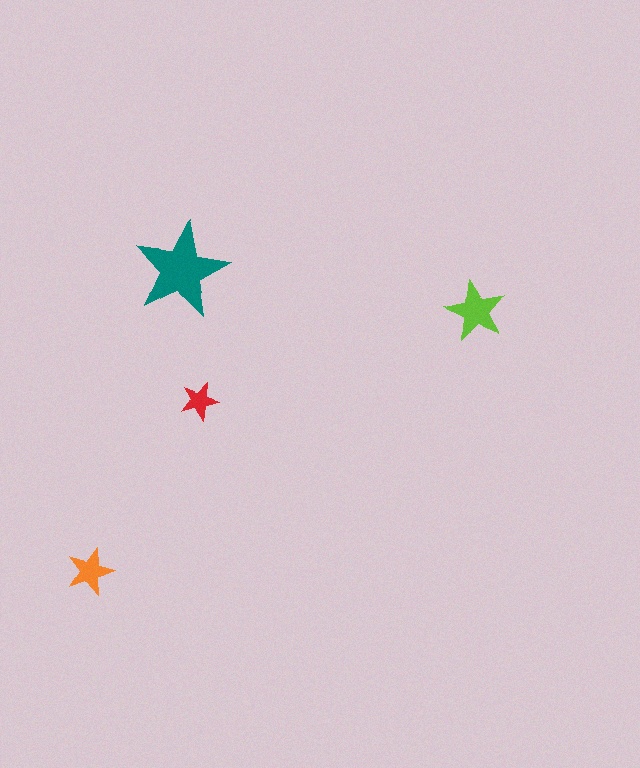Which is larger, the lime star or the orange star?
The lime one.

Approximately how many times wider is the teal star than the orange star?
About 2 times wider.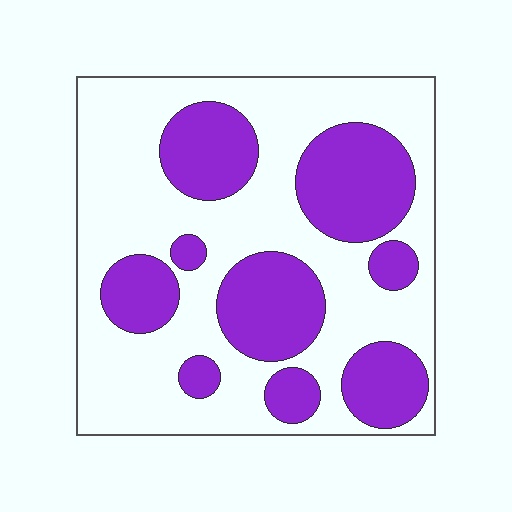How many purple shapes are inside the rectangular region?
9.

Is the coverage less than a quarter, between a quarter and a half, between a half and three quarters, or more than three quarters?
Between a quarter and a half.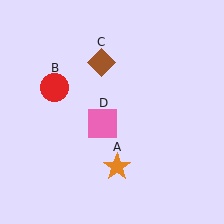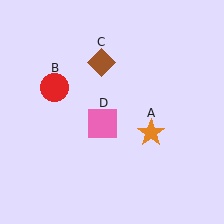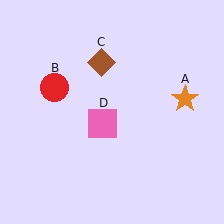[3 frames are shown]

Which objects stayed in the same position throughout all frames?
Red circle (object B) and brown diamond (object C) and pink square (object D) remained stationary.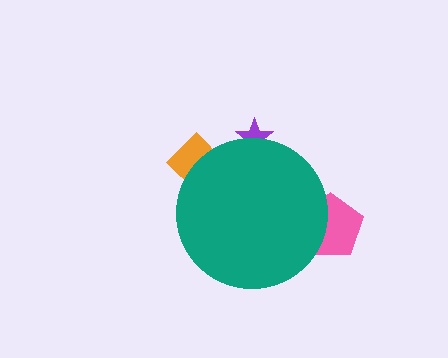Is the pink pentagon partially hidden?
Yes, the pink pentagon is partially hidden behind the teal circle.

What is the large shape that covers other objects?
A teal circle.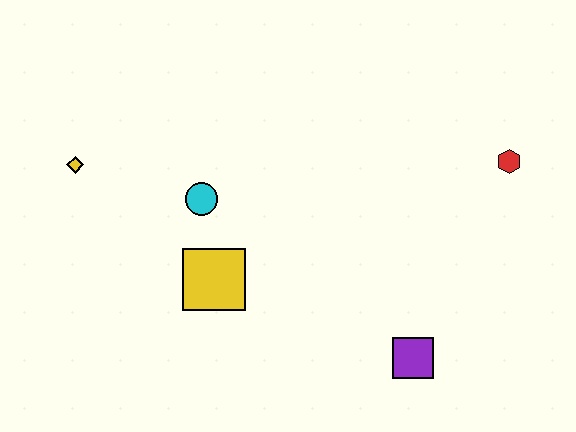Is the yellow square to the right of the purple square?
No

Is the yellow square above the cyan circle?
No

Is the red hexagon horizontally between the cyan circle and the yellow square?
No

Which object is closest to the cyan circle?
The yellow square is closest to the cyan circle.